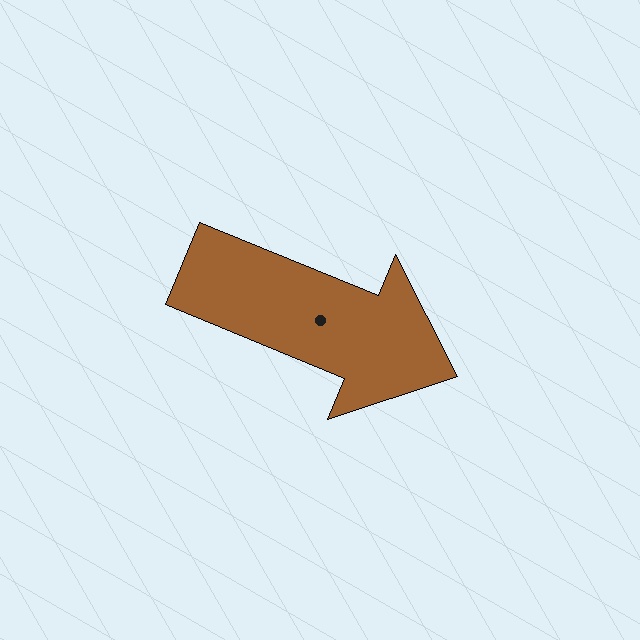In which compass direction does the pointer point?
East.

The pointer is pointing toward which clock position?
Roughly 4 o'clock.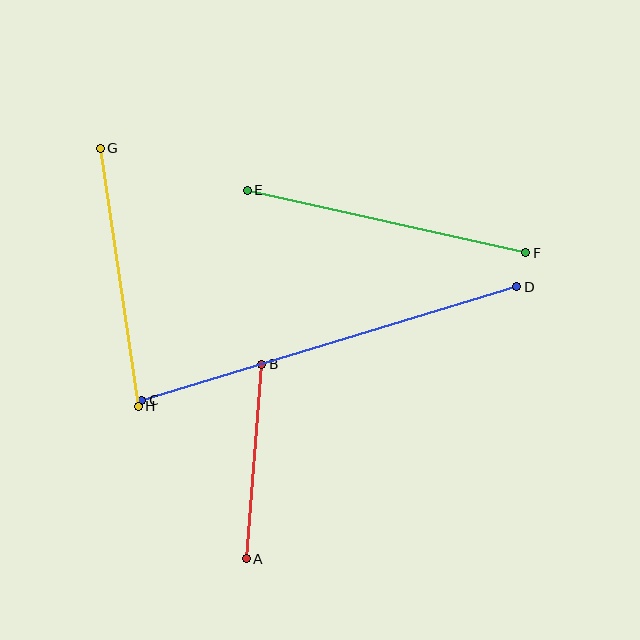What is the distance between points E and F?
The distance is approximately 285 pixels.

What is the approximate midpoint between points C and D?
The midpoint is at approximately (329, 344) pixels.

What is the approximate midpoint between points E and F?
The midpoint is at approximately (386, 222) pixels.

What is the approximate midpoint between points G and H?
The midpoint is at approximately (119, 277) pixels.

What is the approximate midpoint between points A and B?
The midpoint is at approximately (254, 462) pixels.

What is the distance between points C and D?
The distance is approximately 392 pixels.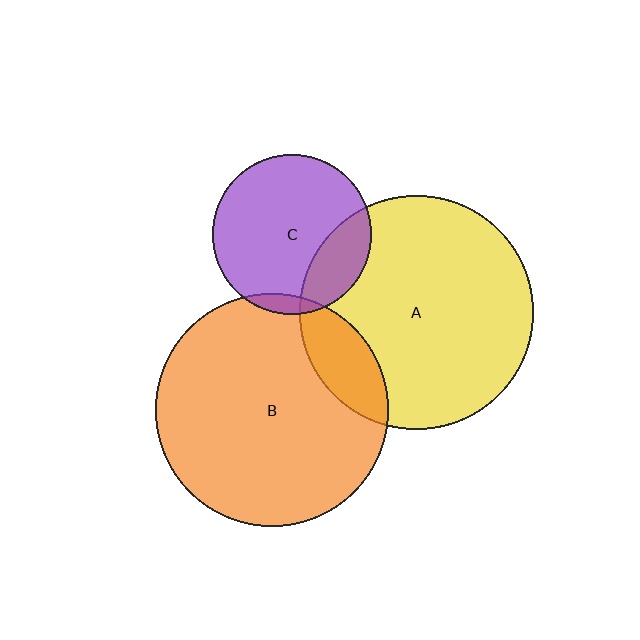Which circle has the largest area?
Circle A (yellow).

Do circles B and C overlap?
Yes.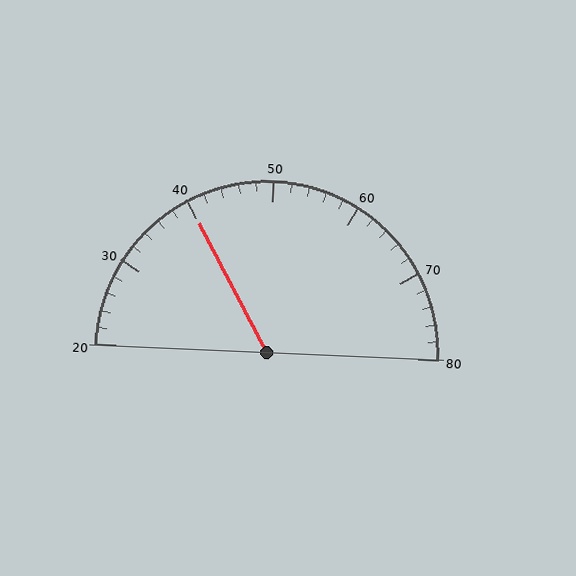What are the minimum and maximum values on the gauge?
The gauge ranges from 20 to 80.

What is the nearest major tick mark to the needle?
The nearest major tick mark is 40.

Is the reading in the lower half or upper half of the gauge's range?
The reading is in the lower half of the range (20 to 80).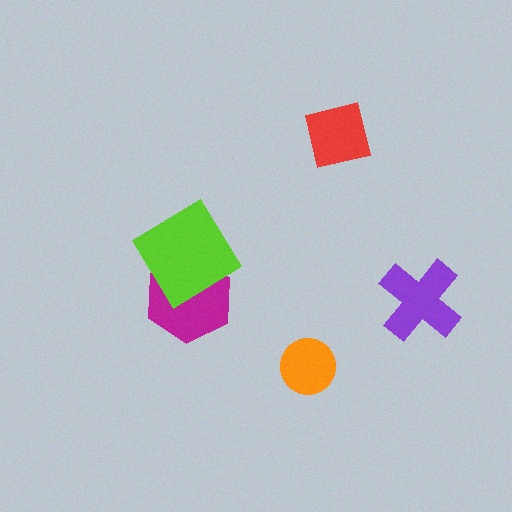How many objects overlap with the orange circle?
0 objects overlap with the orange circle.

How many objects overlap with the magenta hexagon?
1 object overlaps with the magenta hexagon.